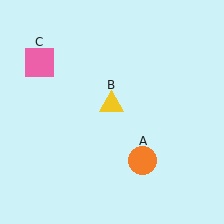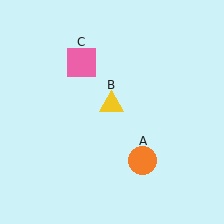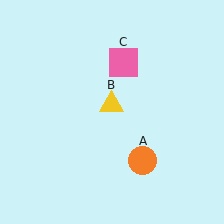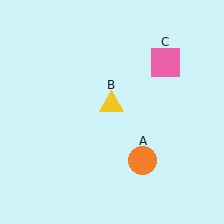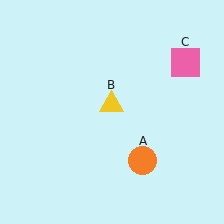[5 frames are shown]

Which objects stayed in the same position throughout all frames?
Orange circle (object A) and yellow triangle (object B) remained stationary.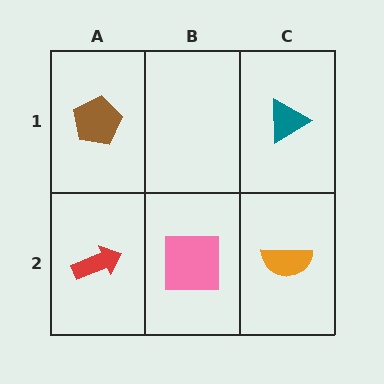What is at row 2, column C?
An orange semicircle.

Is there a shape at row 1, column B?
No, that cell is empty.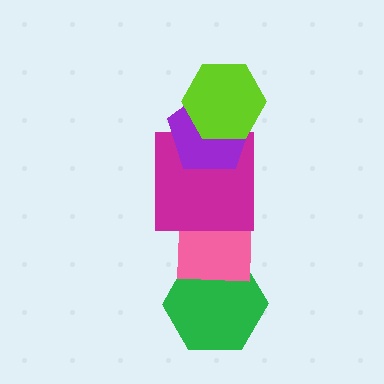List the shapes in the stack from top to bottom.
From top to bottom: the lime hexagon, the purple pentagon, the magenta square, the pink square, the green hexagon.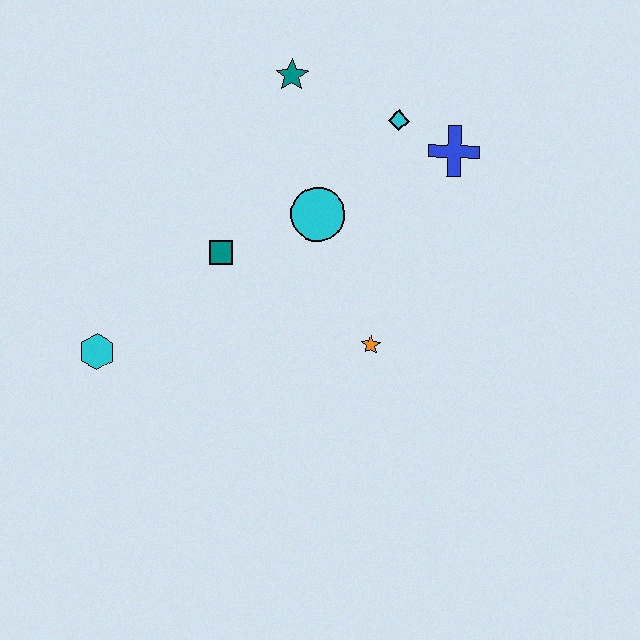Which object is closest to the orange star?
The cyan circle is closest to the orange star.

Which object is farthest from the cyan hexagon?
The blue cross is farthest from the cyan hexagon.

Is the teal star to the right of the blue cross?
No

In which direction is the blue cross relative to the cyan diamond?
The blue cross is to the right of the cyan diamond.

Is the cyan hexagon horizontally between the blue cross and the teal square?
No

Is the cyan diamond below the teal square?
No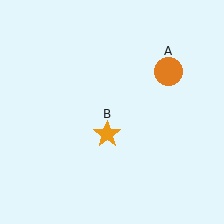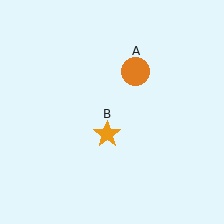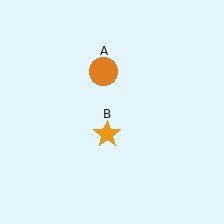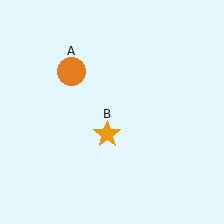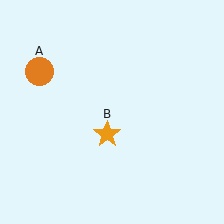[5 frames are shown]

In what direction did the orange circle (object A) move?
The orange circle (object A) moved left.